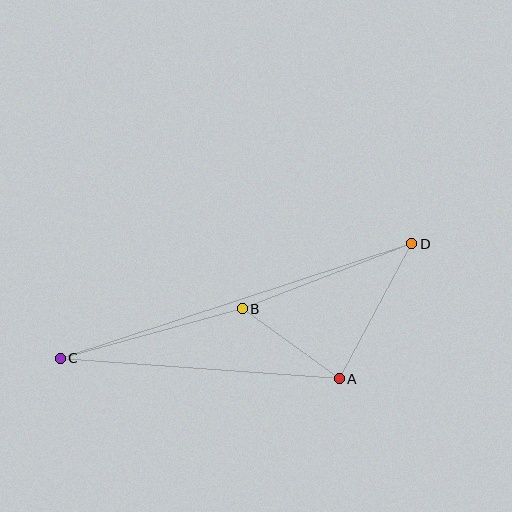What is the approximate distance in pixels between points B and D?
The distance between B and D is approximately 182 pixels.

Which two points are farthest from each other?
Points C and D are farthest from each other.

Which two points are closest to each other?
Points A and B are closest to each other.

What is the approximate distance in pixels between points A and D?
The distance between A and D is approximately 153 pixels.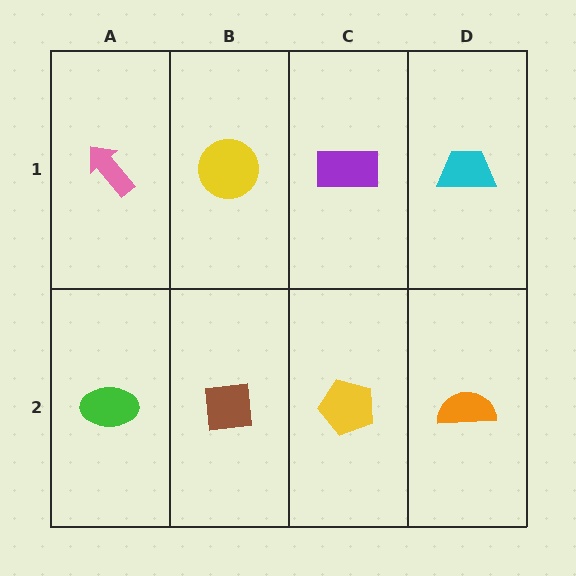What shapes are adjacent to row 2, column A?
A pink arrow (row 1, column A), a brown square (row 2, column B).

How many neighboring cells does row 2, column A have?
2.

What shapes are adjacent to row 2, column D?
A cyan trapezoid (row 1, column D), a yellow pentagon (row 2, column C).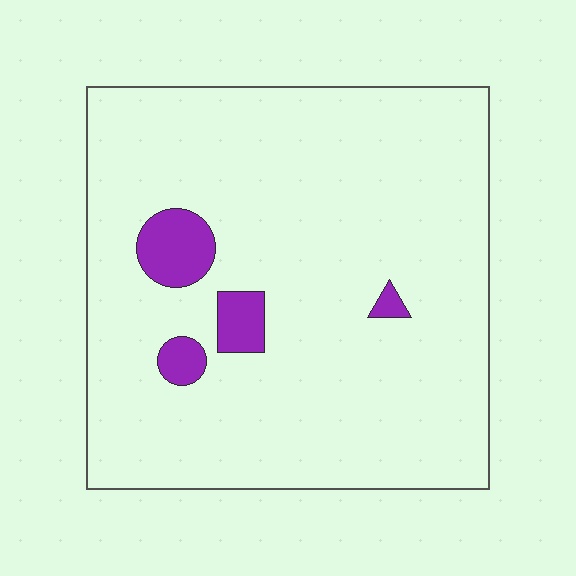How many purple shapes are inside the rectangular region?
4.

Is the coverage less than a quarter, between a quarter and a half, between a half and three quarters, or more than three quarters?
Less than a quarter.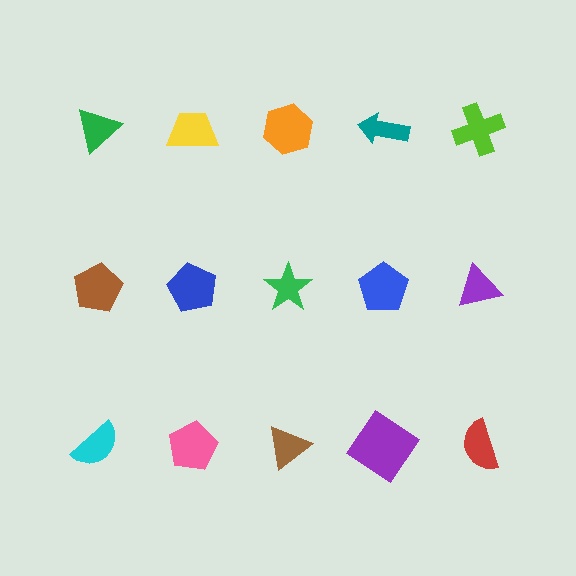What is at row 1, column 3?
An orange hexagon.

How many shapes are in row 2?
5 shapes.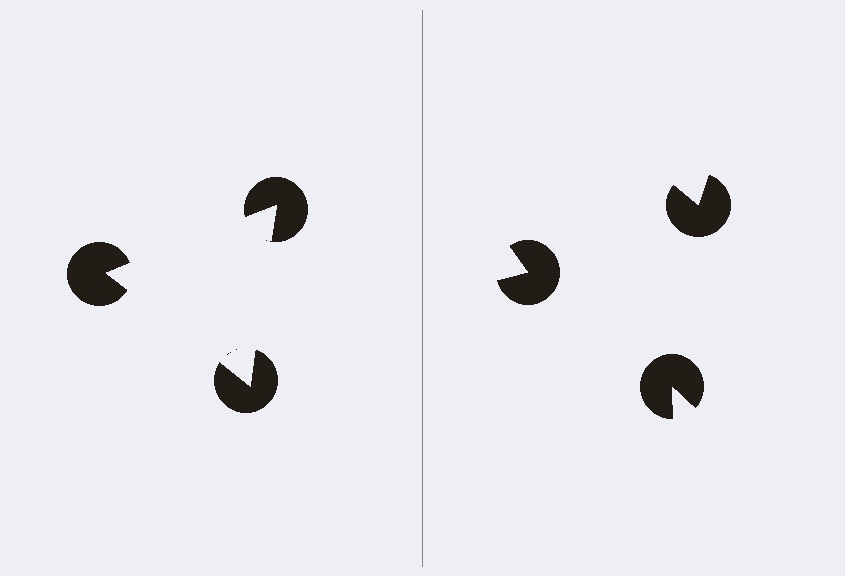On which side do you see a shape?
An illusory triangle appears on the left side. On the right side the wedge cuts are rotated, so no coherent shape forms.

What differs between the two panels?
The pac-man discs are positioned identically on both sides; only the wedge orientations differ. On the left they align to a triangle; on the right they are misaligned.